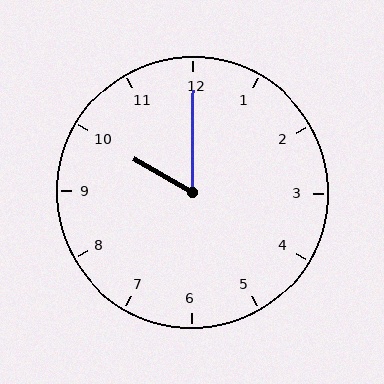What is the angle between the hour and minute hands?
Approximately 60 degrees.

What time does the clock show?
10:00.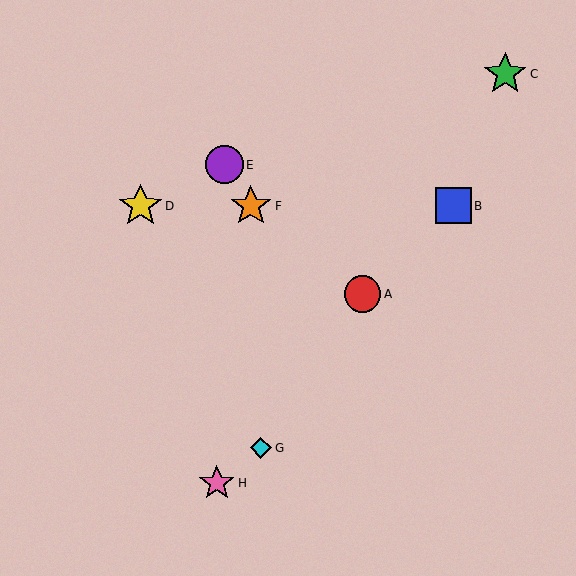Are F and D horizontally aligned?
Yes, both are at y≈206.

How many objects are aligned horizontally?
3 objects (B, D, F) are aligned horizontally.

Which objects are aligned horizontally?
Objects B, D, F are aligned horizontally.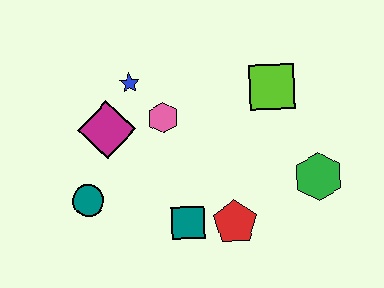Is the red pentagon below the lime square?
Yes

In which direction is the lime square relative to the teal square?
The lime square is above the teal square.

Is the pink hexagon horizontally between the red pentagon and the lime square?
No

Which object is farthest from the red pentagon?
The blue star is farthest from the red pentagon.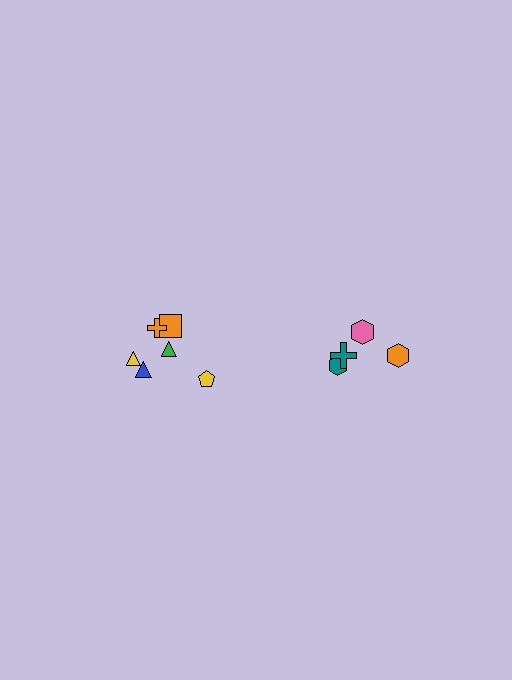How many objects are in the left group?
There are 6 objects.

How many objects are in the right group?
There are 4 objects.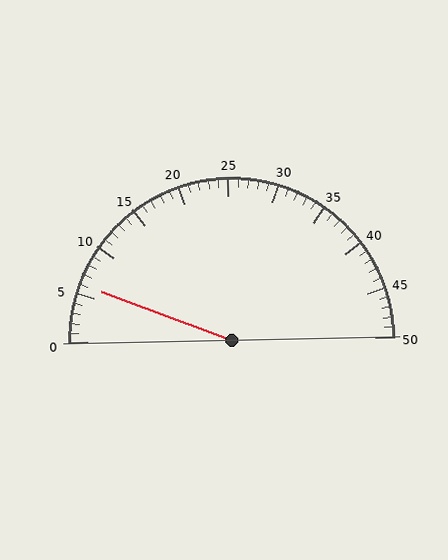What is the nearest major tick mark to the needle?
The nearest major tick mark is 5.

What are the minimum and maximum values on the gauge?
The gauge ranges from 0 to 50.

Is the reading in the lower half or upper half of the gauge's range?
The reading is in the lower half of the range (0 to 50).